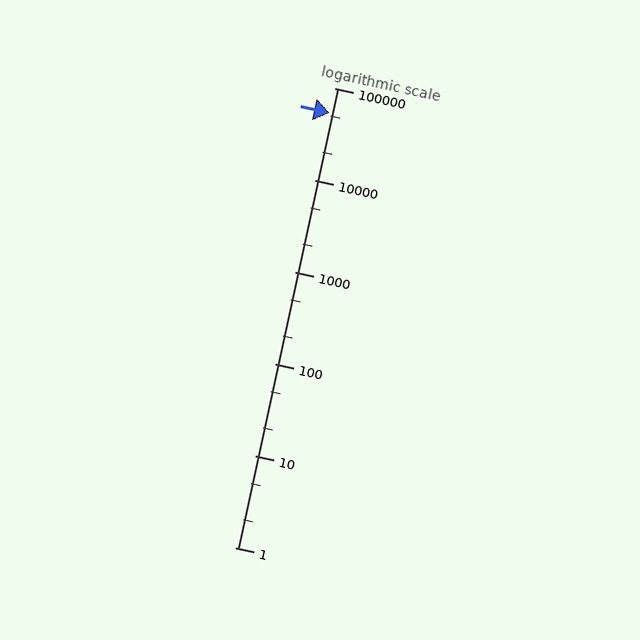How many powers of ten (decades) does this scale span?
The scale spans 5 decades, from 1 to 100000.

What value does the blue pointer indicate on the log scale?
The pointer indicates approximately 53000.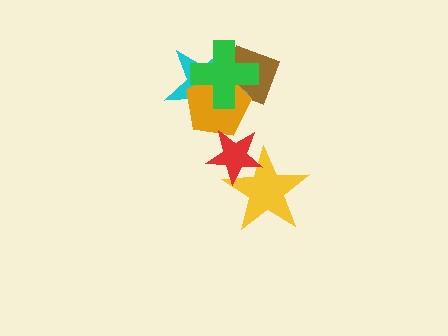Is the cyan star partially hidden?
Yes, it is partially covered by another shape.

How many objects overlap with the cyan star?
3 objects overlap with the cyan star.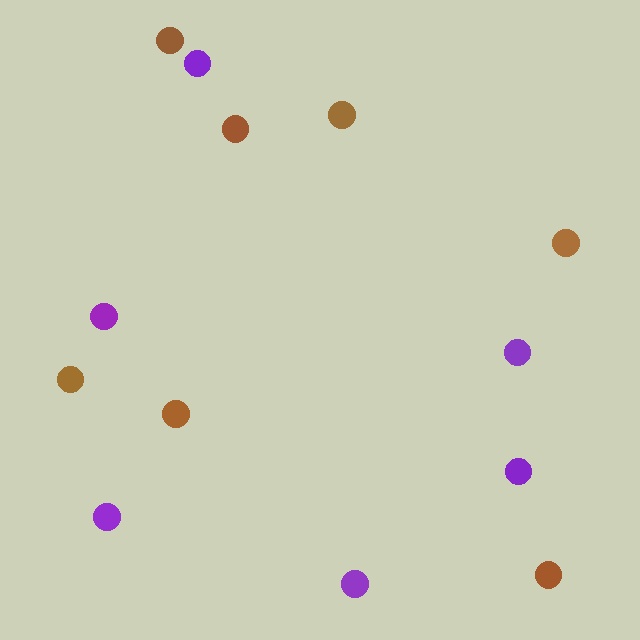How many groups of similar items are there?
There are 2 groups: one group of brown circles (7) and one group of purple circles (6).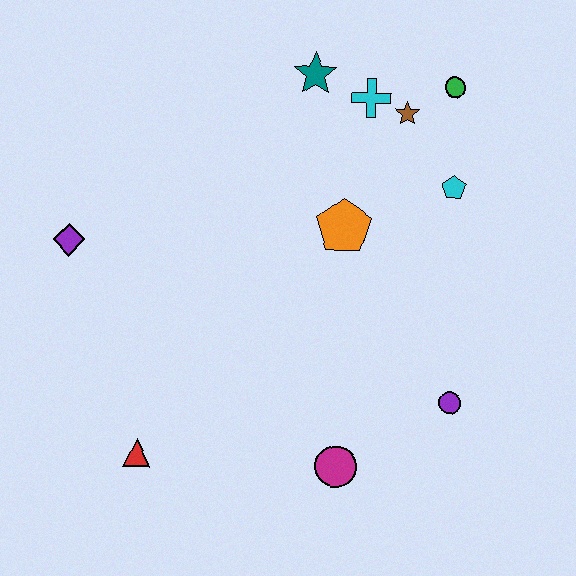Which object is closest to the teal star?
The cyan cross is closest to the teal star.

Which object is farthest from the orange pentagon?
The red triangle is farthest from the orange pentagon.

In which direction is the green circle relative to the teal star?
The green circle is to the right of the teal star.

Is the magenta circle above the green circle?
No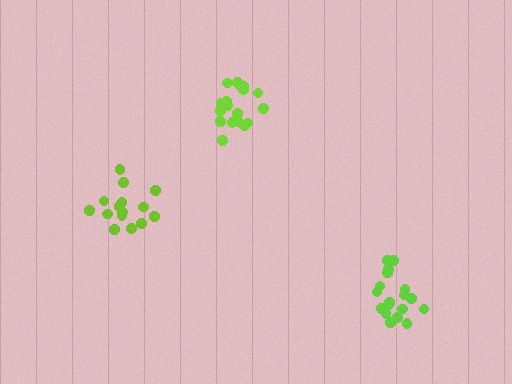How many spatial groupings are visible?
There are 3 spatial groupings.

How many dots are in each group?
Group 1: 18 dots, Group 2: 15 dots, Group 3: 18 dots (51 total).